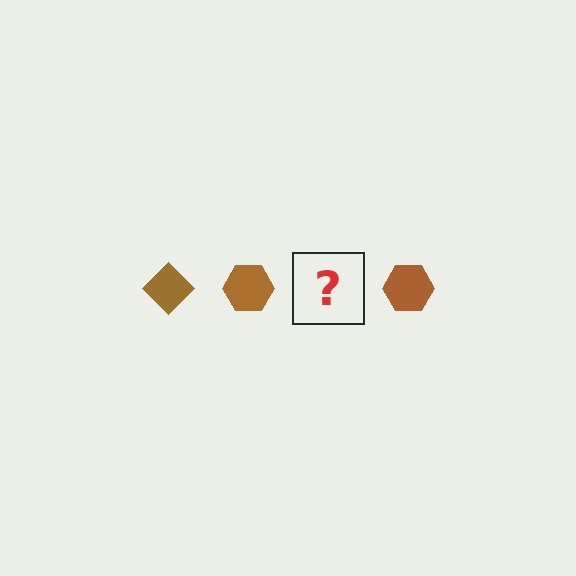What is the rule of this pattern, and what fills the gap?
The rule is that the pattern cycles through diamond, hexagon shapes in brown. The gap should be filled with a brown diamond.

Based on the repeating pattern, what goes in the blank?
The blank should be a brown diamond.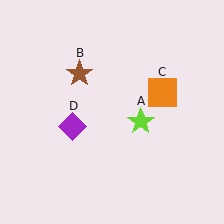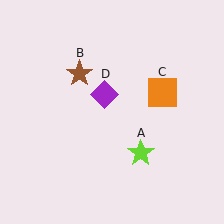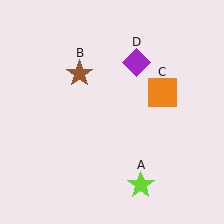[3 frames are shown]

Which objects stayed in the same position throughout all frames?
Brown star (object B) and orange square (object C) remained stationary.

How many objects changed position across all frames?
2 objects changed position: lime star (object A), purple diamond (object D).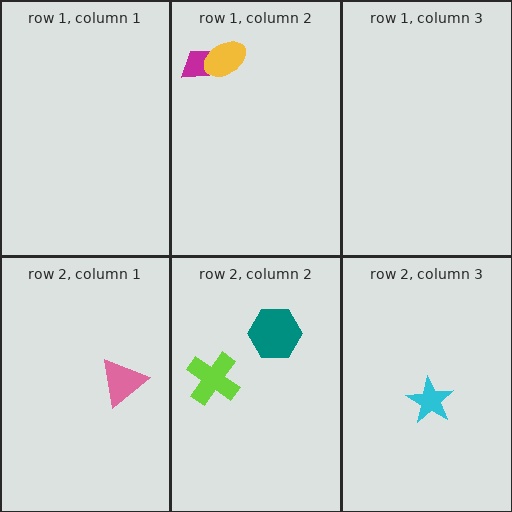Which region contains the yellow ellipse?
The row 1, column 2 region.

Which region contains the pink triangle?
The row 2, column 1 region.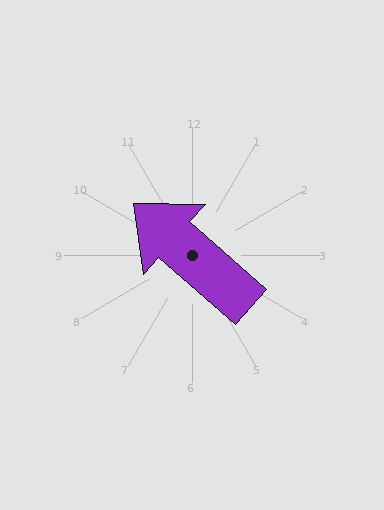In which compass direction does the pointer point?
Northwest.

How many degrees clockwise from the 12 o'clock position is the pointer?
Approximately 311 degrees.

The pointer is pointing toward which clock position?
Roughly 10 o'clock.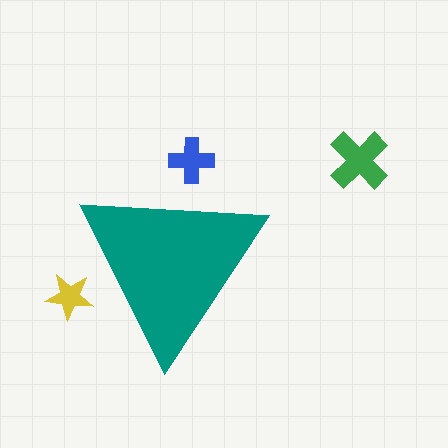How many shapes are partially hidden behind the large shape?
2 shapes are partially hidden.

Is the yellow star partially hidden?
Yes, the yellow star is partially hidden behind the teal triangle.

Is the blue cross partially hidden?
Yes, the blue cross is partially hidden behind the teal triangle.